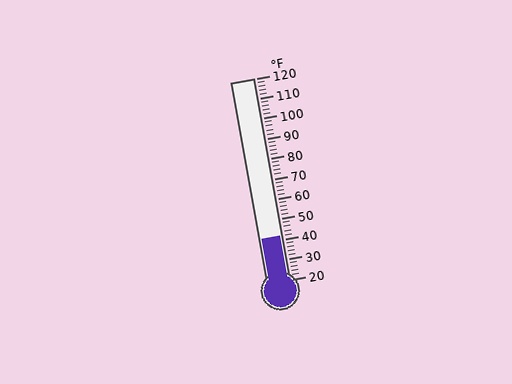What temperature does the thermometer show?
The thermometer shows approximately 42°F.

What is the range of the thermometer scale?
The thermometer scale ranges from 20°F to 120°F.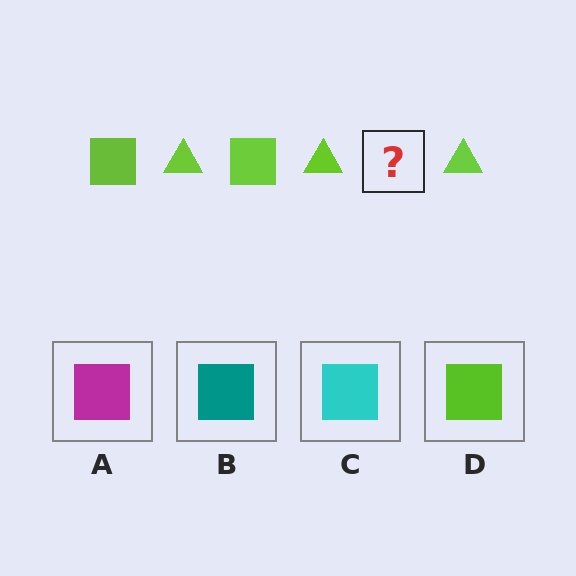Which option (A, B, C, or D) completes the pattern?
D.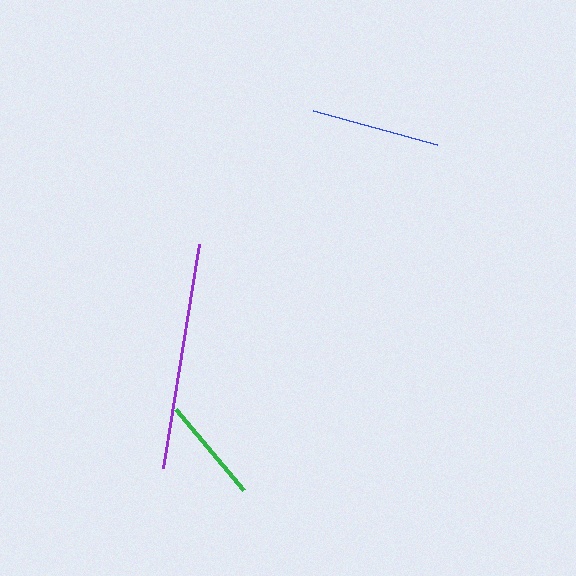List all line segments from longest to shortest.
From longest to shortest: purple, blue, green.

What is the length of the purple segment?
The purple segment is approximately 227 pixels long.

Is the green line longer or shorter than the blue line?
The blue line is longer than the green line.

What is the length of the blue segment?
The blue segment is approximately 128 pixels long.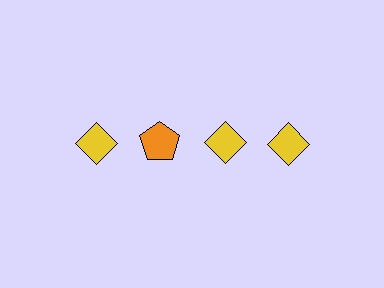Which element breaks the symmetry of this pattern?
The orange pentagon in the top row, second from left column breaks the symmetry. All other shapes are yellow diamonds.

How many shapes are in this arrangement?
There are 4 shapes arranged in a grid pattern.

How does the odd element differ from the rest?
It differs in both color (orange instead of yellow) and shape (pentagon instead of diamond).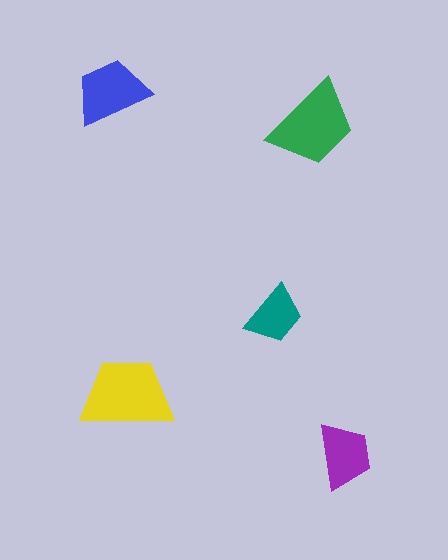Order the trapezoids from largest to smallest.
the yellow one, the green one, the blue one, the purple one, the teal one.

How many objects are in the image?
There are 5 objects in the image.